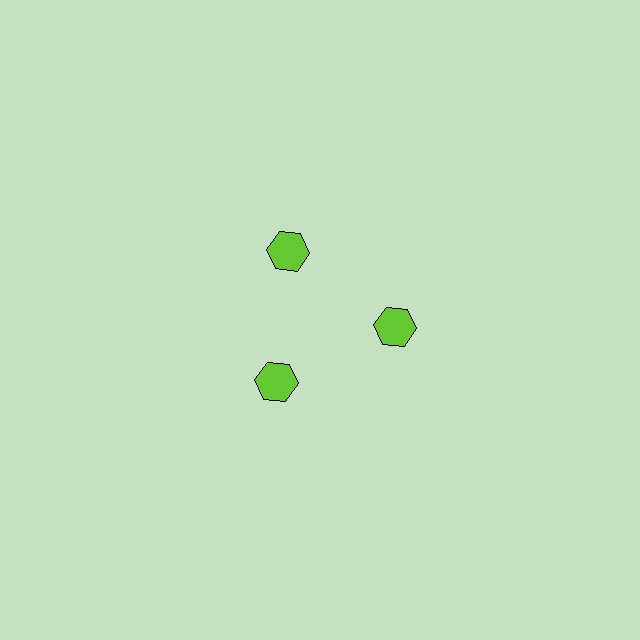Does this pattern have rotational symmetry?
Yes, this pattern has 3-fold rotational symmetry. It looks the same after rotating 120 degrees around the center.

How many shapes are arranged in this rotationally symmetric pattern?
There are 3 shapes, arranged in 3 groups of 1.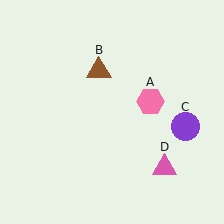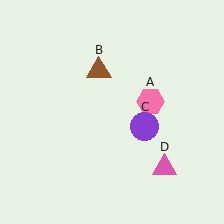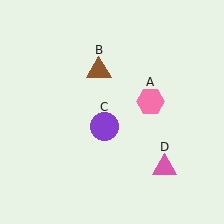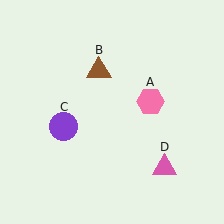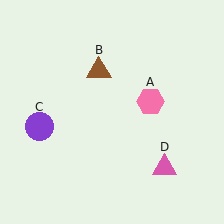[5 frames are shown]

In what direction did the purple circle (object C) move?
The purple circle (object C) moved left.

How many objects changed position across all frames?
1 object changed position: purple circle (object C).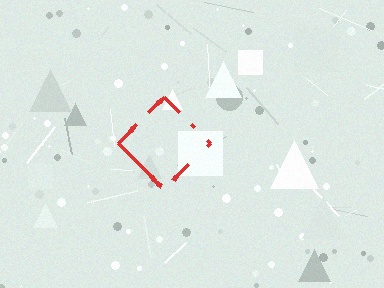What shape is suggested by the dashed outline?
The dashed outline suggests a diamond.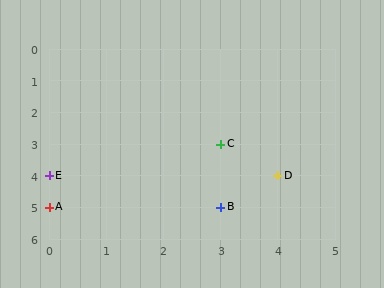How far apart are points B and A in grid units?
Points B and A are 3 columns apart.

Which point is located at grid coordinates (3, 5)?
Point B is at (3, 5).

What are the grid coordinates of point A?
Point A is at grid coordinates (0, 5).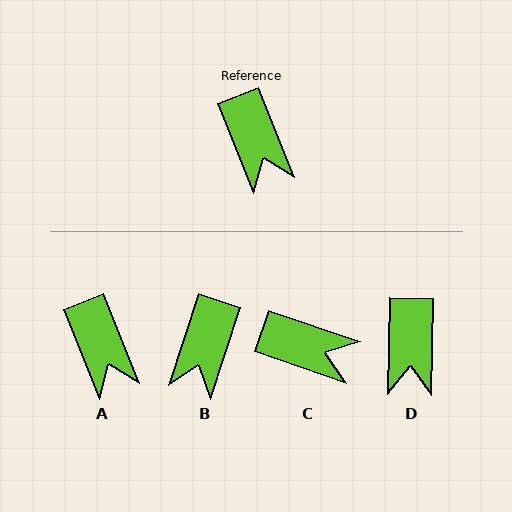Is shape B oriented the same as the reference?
No, it is off by about 40 degrees.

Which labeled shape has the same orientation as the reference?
A.